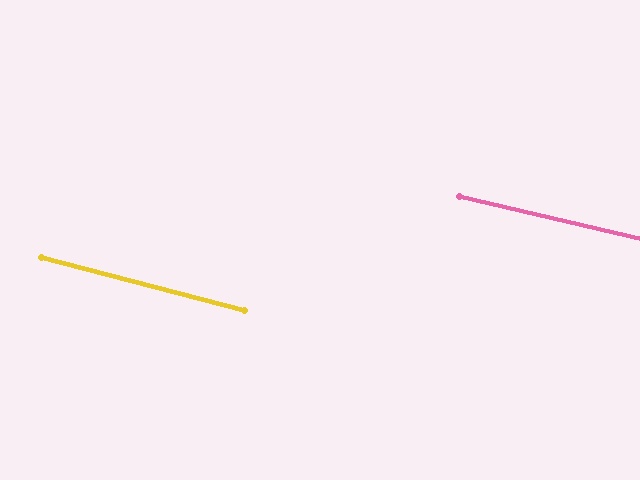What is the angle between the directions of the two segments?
Approximately 2 degrees.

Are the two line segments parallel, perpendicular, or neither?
Parallel — their directions differ by only 1.6°.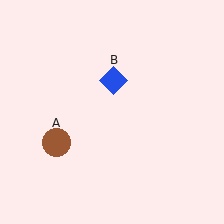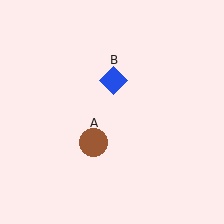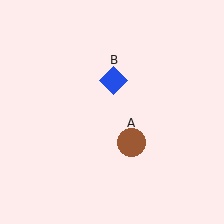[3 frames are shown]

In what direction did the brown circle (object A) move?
The brown circle (object A) moved right.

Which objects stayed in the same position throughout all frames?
Blue diamond (object B) remained stationary.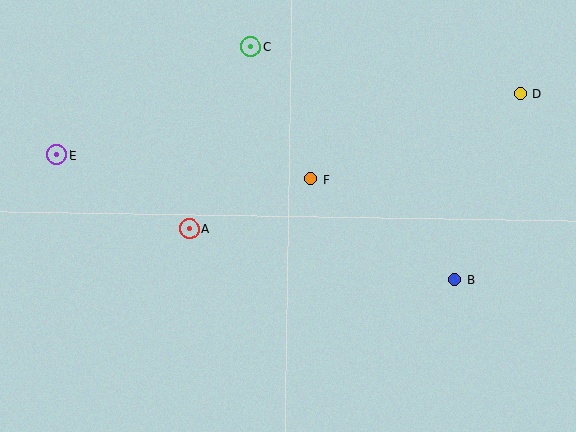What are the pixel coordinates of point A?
Point A is at (189, 229).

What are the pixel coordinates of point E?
Point E is at (57, 155).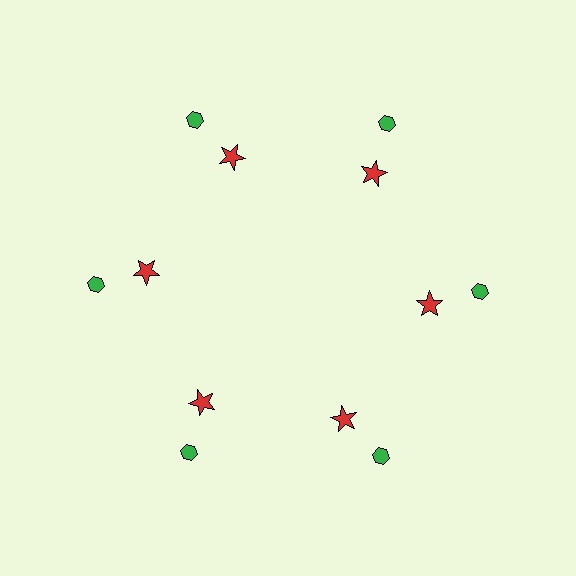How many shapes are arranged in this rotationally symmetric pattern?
There are 12 shapes, arranged in 6 groups of 2.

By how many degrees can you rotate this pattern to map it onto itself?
The pattern maps onto itself every 60 degrees of rotation.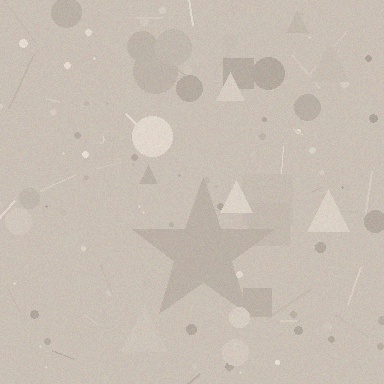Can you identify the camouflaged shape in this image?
The camouflaged shape is a star.